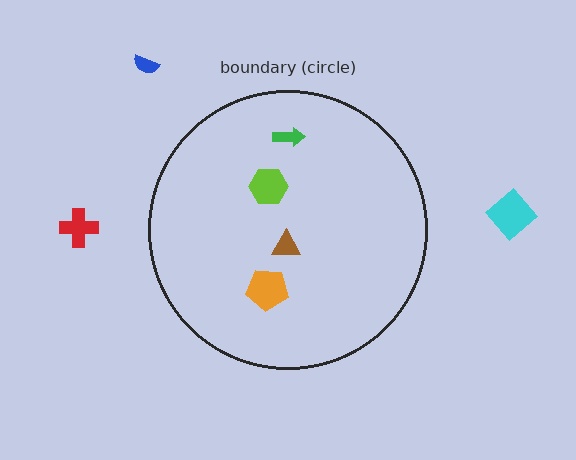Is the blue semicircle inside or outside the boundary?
Outside.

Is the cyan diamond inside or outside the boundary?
Outside.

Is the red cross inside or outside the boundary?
Outside.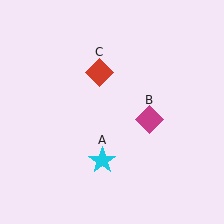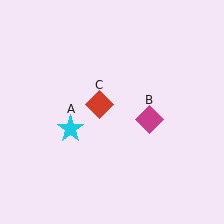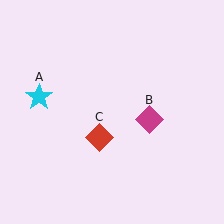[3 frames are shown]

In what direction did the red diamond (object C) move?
The red diamond (object C) moved down.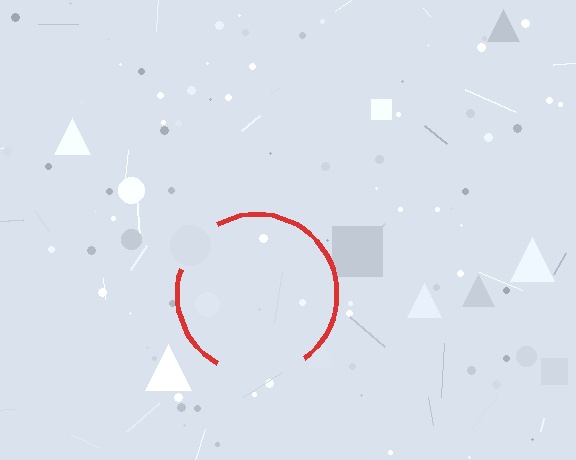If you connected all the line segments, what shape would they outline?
They would outline a circle.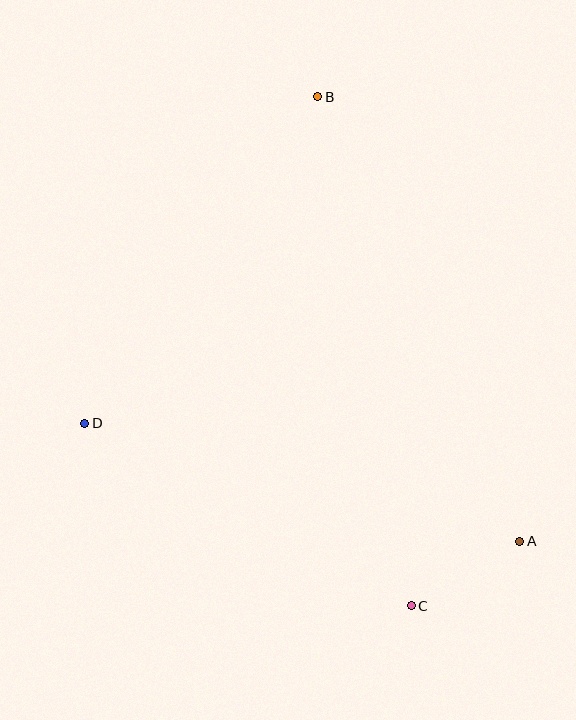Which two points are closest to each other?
Points A and C are closest to each other.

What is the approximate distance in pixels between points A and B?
The distance between A and B is approximately 489 pixels.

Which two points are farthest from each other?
Points B and C are farthest from each other.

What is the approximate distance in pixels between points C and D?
The distance between C and D is approximately 374 pixels.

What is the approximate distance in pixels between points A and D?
The distance between A and D is approximately 451 pixels.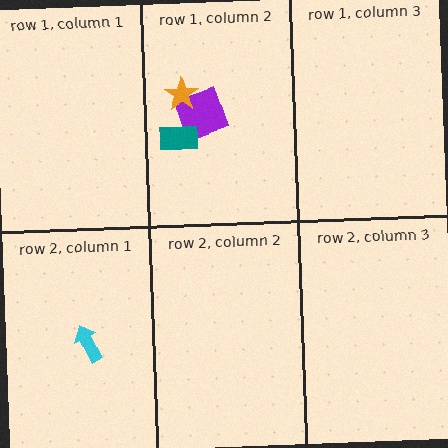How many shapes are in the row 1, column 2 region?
3.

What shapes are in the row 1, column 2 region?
The purple square, the orange star, the teal rectangle.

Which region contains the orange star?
The row 1, column 2 region.